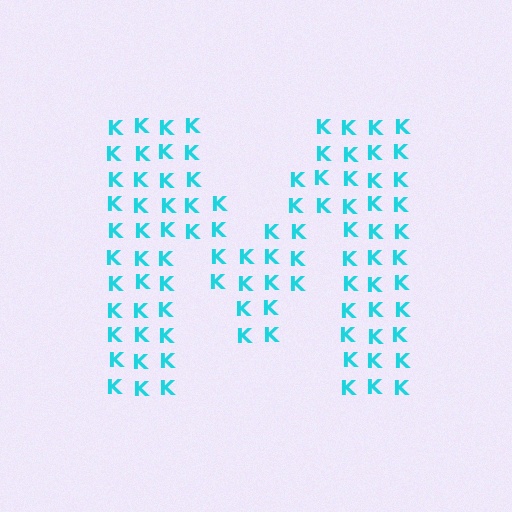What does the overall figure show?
The overall figure shows the letter M.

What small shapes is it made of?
It is made of small letter K's.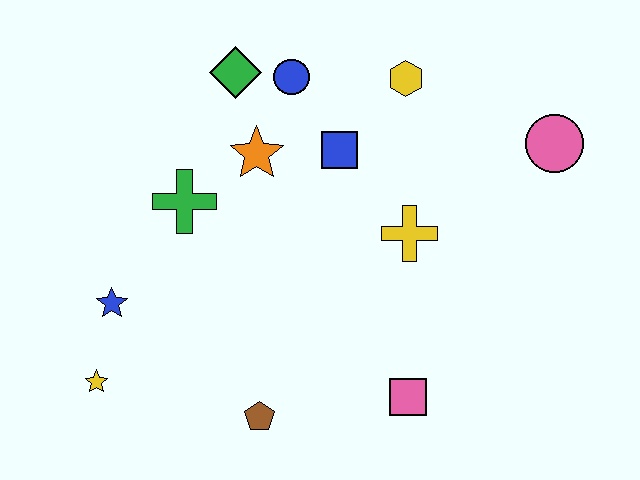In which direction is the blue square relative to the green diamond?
The blue square is to the right of the green diamond.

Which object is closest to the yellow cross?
The blue square is closest to the yellow cross.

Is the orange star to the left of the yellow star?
No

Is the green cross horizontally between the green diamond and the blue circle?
No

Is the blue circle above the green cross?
Yes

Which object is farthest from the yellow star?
The pink circle is farthest from the yellow star.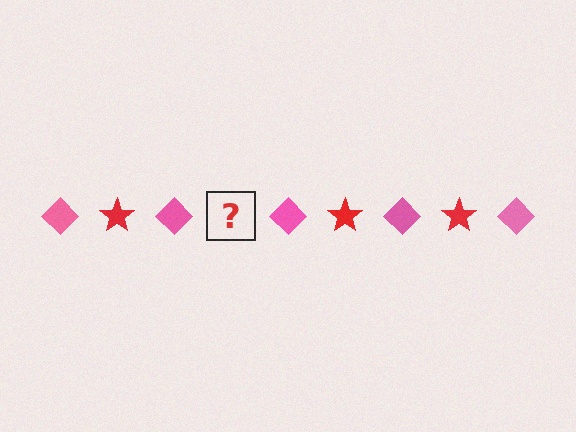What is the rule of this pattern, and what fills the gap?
The rule is that the pattern alternates between pink diamond and red star. The gap should be filled with a red star.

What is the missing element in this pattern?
The missing element is a red star.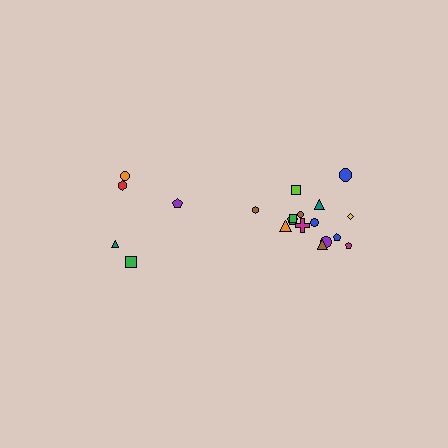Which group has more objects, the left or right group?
The right group.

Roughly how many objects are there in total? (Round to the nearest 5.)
Roughly 20 objects in total.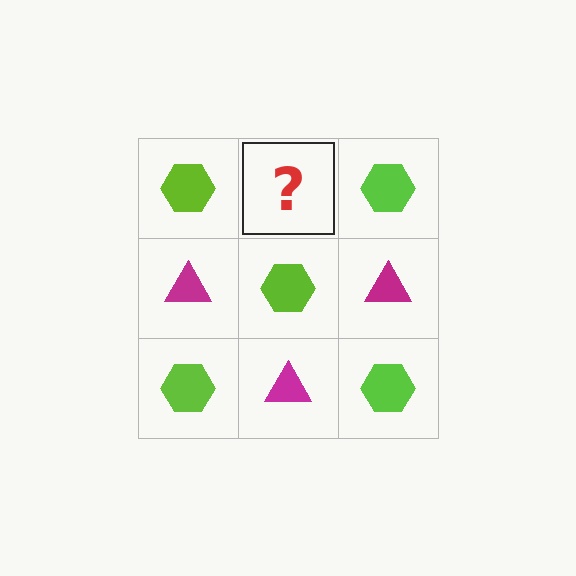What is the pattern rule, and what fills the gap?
The rule is that it alternates lime hexagon and magenta triangle in a checkerboard pattern. The gap should be filled with a magenta triangle.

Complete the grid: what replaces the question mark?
The question mark should be replaced with a magenta triangle.